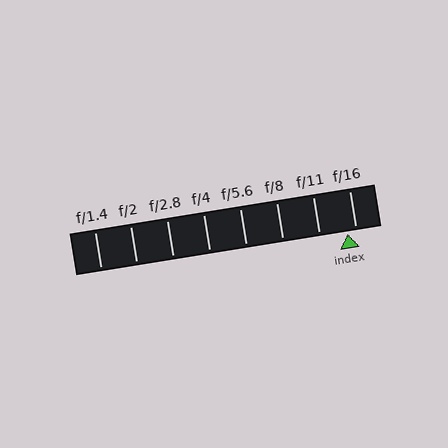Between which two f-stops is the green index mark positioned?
The index mark is between f/11 and f/16.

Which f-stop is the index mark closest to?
The index mark is closest to f/16.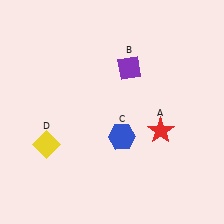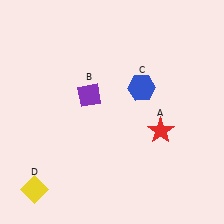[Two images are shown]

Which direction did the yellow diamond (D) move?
The yellow diamond (D) moved down.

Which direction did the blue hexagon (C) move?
The blue hexagon (C) moved up.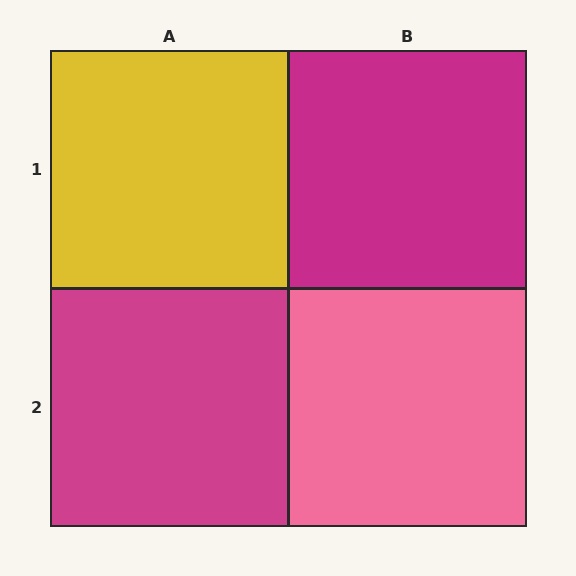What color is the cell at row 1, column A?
Yellow.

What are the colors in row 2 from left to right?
Magenta, pink.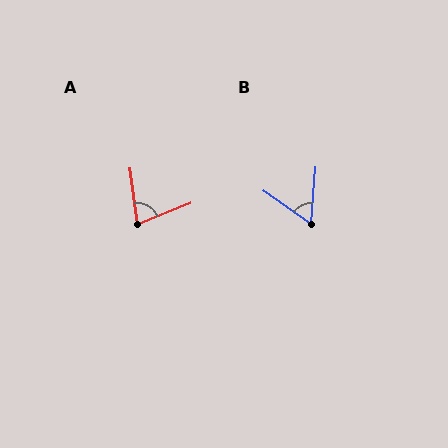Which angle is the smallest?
B, at approximately 59 degrees.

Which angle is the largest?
A, at approximately 75 degrees.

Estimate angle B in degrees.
Approximately 59 degrees.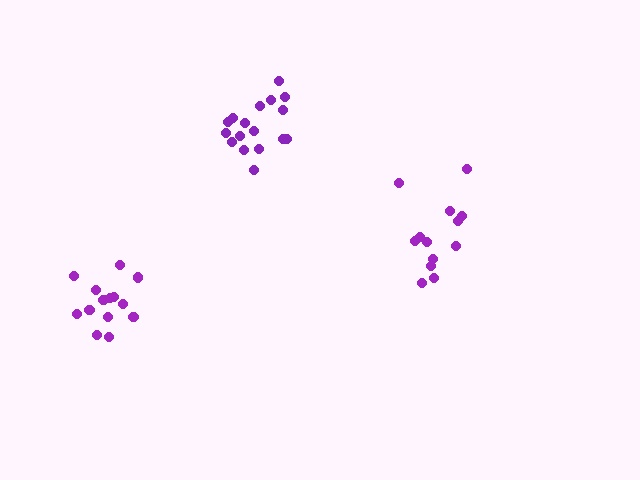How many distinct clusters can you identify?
There are 3 distinct clusters.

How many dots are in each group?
Group 1: 13 dots, Group 2: 17 dots, Group 3: 14 dots (44 total).